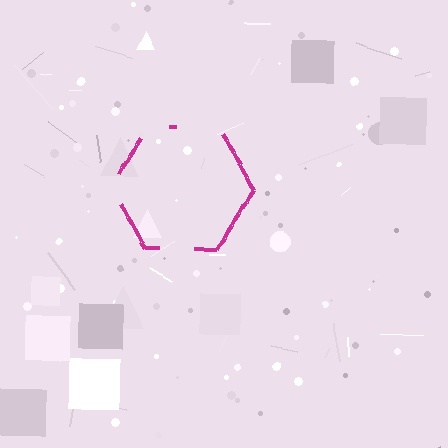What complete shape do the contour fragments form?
The contour fragments form a hexagon.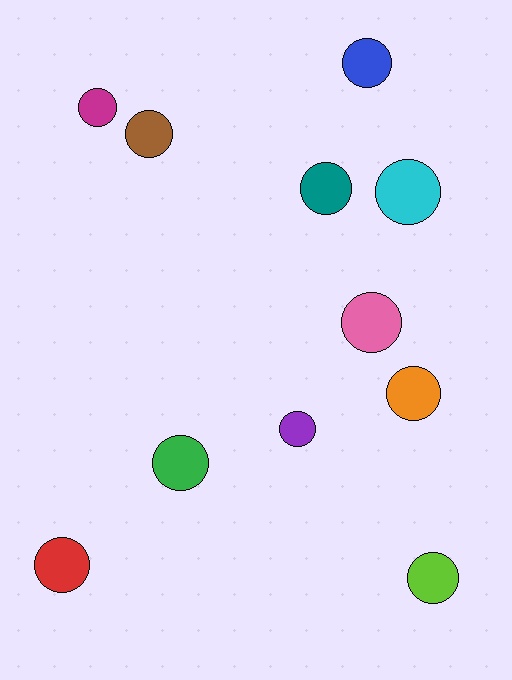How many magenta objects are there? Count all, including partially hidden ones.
There is 1 magenta object.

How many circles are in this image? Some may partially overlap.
There are 11 circles.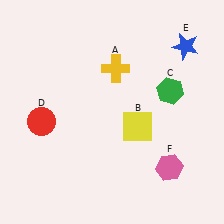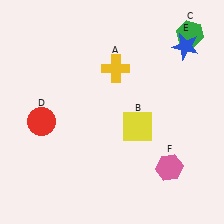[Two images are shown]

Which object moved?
The green hexagon (C) moved up.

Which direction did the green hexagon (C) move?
The green hexagon (C) moved up.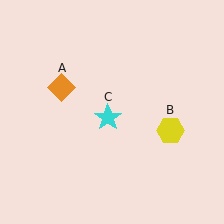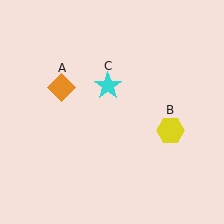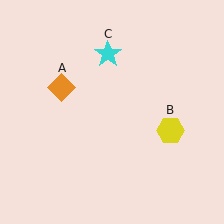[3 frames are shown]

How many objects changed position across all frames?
1 object changed position: cyan star (object C).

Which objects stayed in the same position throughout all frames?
Orange diamond (object A) and yellow hexagon (object B) remained stationary.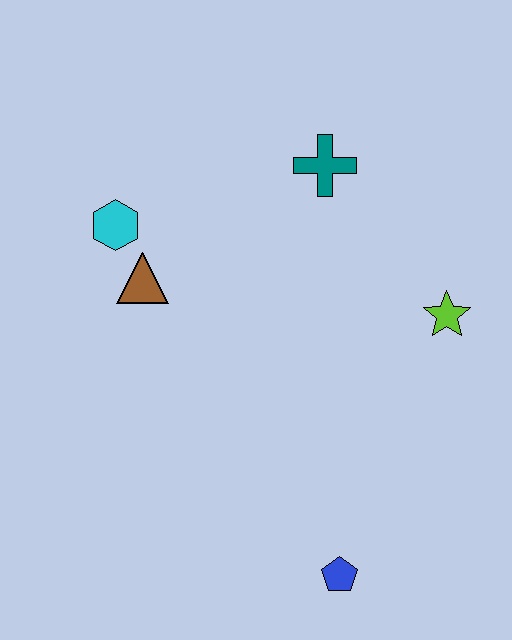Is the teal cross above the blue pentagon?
Yes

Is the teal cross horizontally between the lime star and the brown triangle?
Yes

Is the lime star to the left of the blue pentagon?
No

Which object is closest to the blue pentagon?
The lime star is closest to the blue pentagon.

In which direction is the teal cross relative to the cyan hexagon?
The teal cross is to the right of the cyan hexagon.